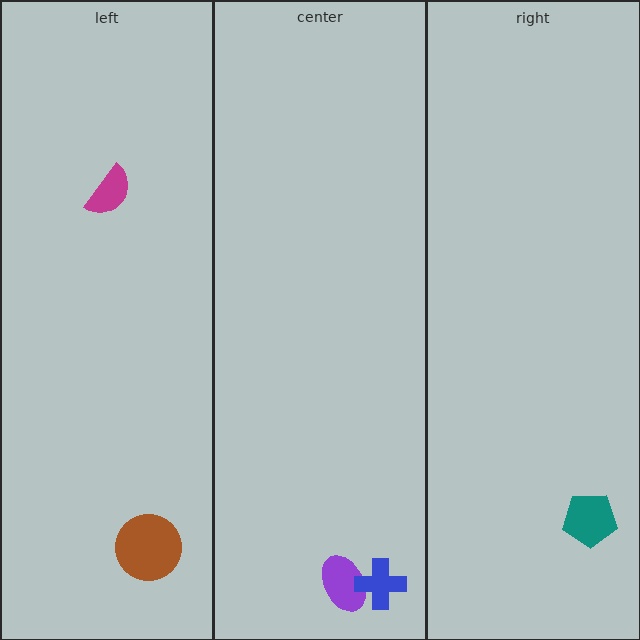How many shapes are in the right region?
1.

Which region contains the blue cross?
The center region.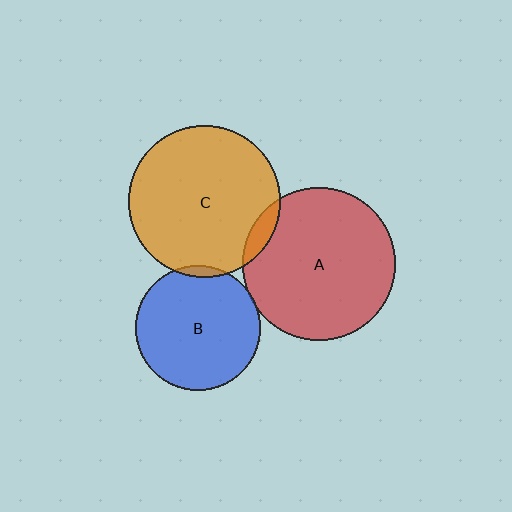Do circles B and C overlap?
Yes.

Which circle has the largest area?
Circle A (red).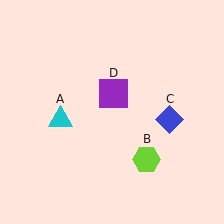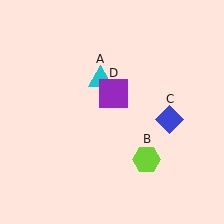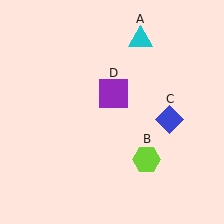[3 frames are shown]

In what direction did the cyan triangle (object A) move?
The cyan triangle (object A) moved up and to the right.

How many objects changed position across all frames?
1 object changed position: cyan triangle (object A).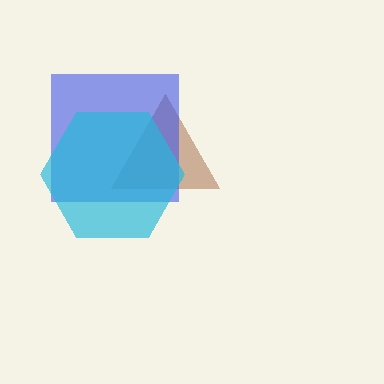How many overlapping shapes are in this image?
There are 3 overlapping shapes in the image.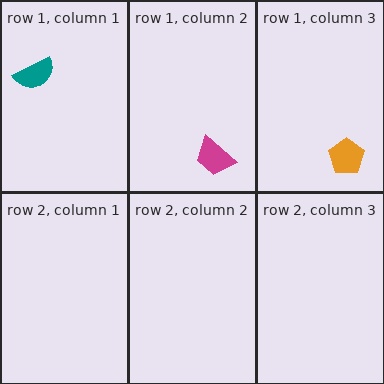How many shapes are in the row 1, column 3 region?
1.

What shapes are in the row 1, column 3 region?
The orange pentagon.